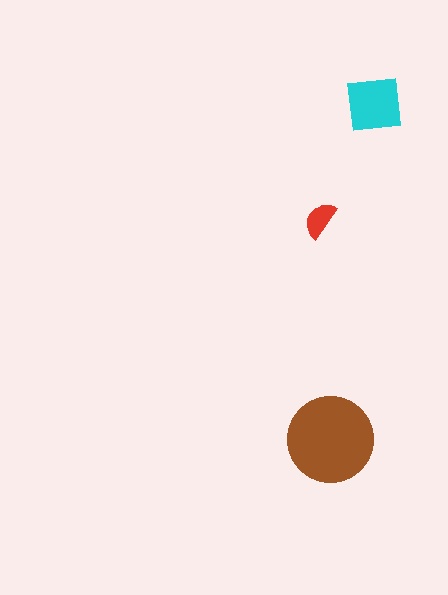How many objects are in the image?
There are 3 objects in the image.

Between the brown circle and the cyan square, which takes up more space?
The brown circle.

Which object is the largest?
The brown circle.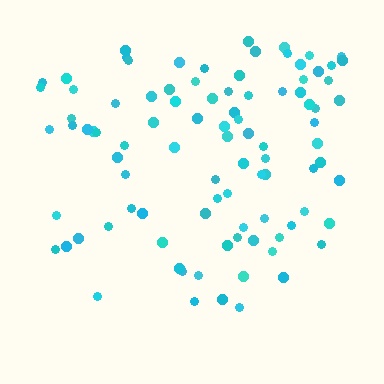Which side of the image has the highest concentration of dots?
The top.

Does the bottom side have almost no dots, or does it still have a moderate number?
Still a moderate number, just noticeably fewer than the top.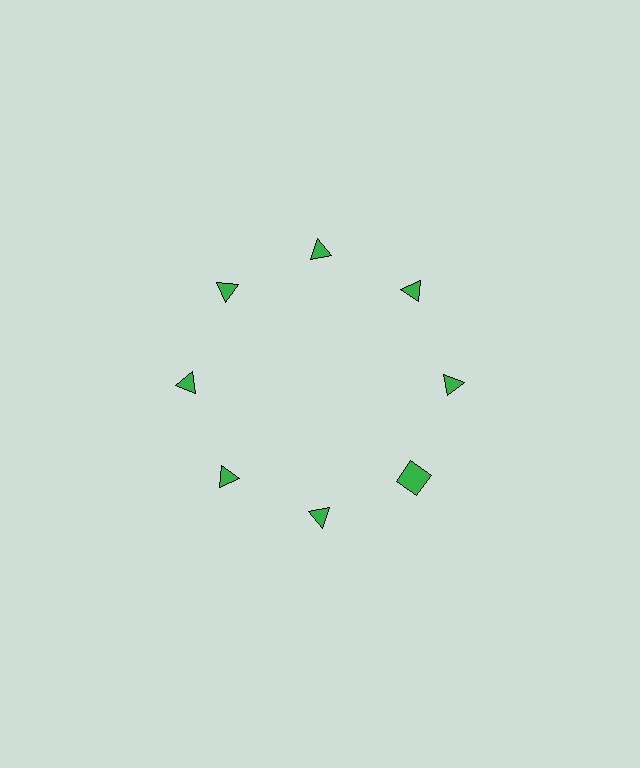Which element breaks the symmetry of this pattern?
The green square at roughly the 4 o'clock position breaks the symmetry. All other shapes are green triangles.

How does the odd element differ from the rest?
It has a different shape: square instead of triangle.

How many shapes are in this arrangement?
There are 8 shapes arranged in a ring pattern.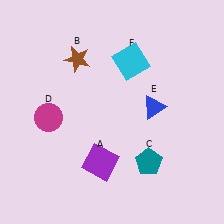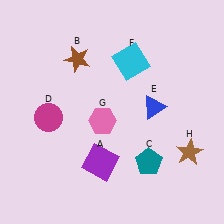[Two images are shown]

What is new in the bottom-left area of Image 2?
A pink hexagon (G) was added in the bottom-left area of Image 2.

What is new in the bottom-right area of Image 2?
A brown star (H) was added in the bottom-right area of Image 2.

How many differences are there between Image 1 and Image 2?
There are 2 differences between the two images.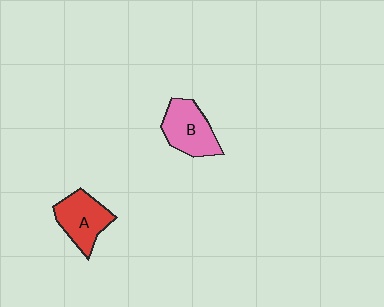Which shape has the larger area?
Shape B (pink).